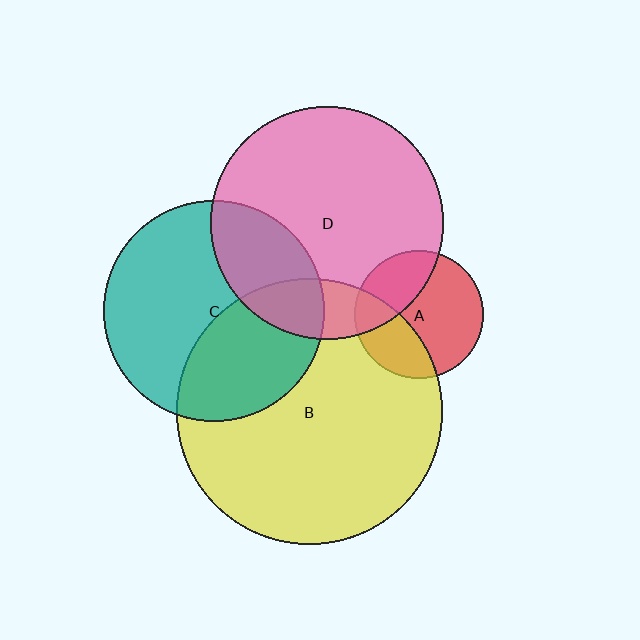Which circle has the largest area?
Circle B (yellow).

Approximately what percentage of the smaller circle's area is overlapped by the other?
Approximately 30%.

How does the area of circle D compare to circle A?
Approximately 3.3 times.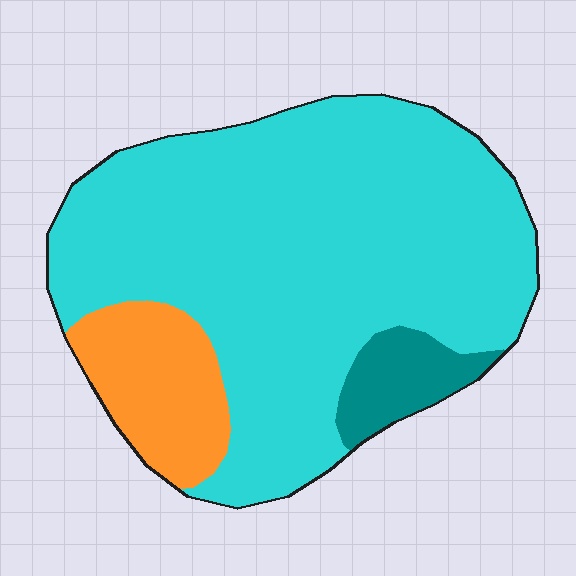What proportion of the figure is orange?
Orange takes up about one eighth (1/8) of the figure.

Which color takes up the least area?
Teal, at roughly 5%.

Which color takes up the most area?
Cyan, at roughly 80%.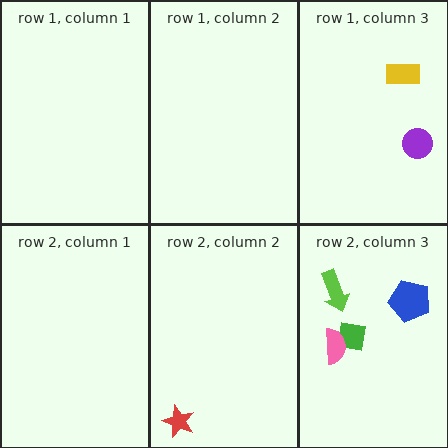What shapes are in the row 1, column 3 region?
The yellow rectangle, the purple circle.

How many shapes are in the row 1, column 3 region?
2.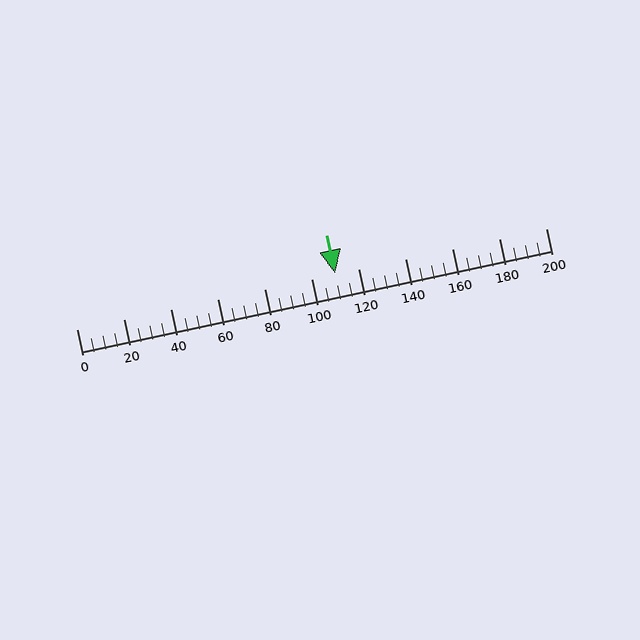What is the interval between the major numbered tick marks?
The major tick marks are spaced 20 units apart.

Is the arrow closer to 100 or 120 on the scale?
The arrow is closer to 120.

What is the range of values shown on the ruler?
The ruler shows values from 0 to 200.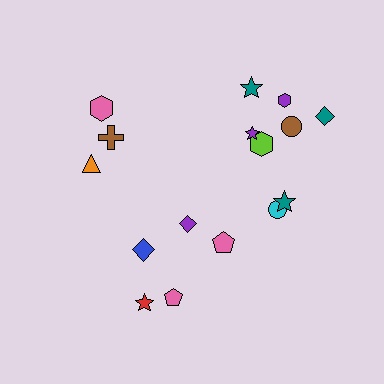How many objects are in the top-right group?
There are 8 objects.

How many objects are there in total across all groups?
There are 17 objects.